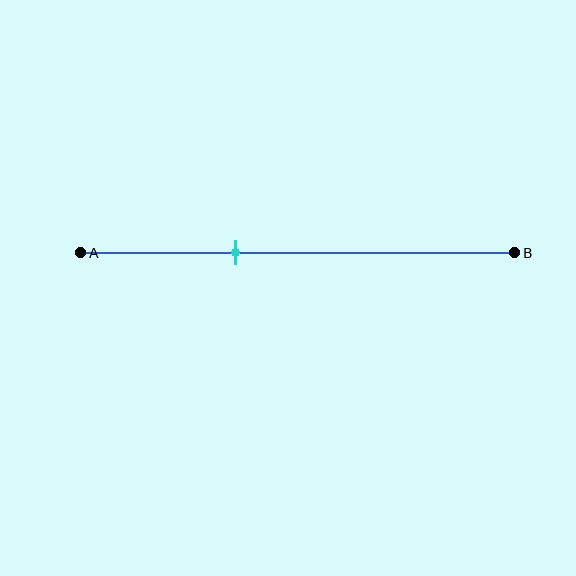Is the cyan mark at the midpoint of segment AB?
No, the mark is at about 35% from A, not at the 50% midpoint.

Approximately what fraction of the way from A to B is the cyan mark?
The cyan mark is approximately 35% of the way from A to B.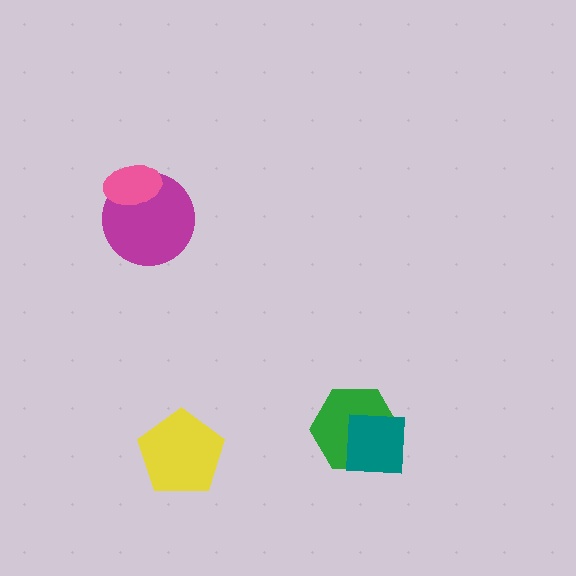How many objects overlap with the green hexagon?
1 object overlaps with the green hexagon.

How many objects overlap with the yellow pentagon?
0 objects overlap with the yellow pentagon.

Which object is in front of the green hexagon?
The teal square is in front of the green hexagon.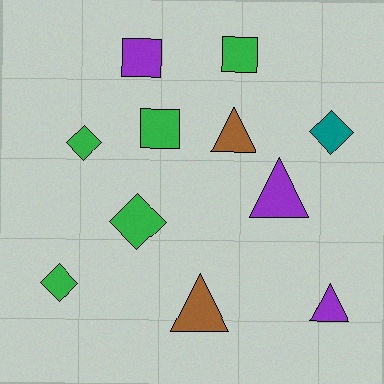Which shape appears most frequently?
Diamond, with 4 objects.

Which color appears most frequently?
Green, with 5 objects.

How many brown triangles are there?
There are 2 brown triangles.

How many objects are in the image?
There are 11 objects.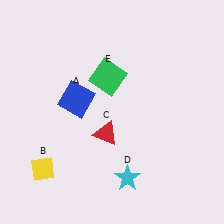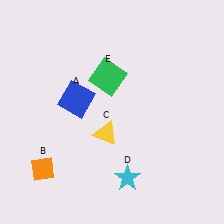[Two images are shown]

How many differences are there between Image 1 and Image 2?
There are 2 differences between the two images.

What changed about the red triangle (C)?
In Image 1, C is red. In Image 2, it changed to yellow.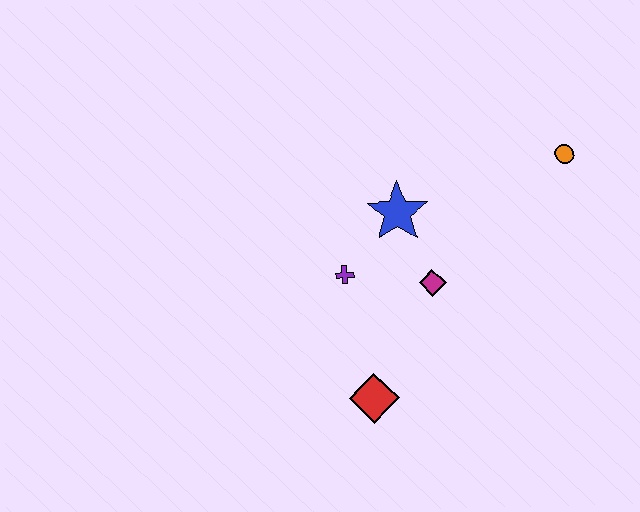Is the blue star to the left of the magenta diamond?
Yes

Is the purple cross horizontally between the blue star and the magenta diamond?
No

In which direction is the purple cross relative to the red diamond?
The purple cross is above the red diamond.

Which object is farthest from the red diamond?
The orange circle is farthest from the red diamond.